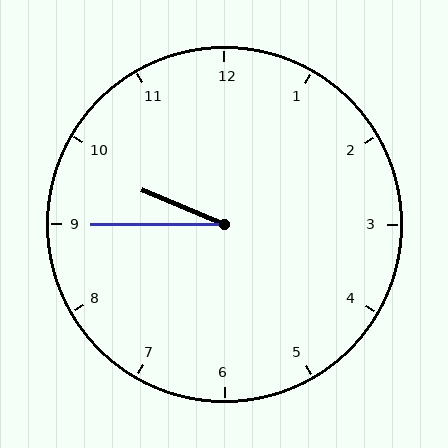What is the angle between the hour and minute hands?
Approximately 22 degrees.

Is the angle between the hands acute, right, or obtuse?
It is acute.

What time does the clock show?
9:45.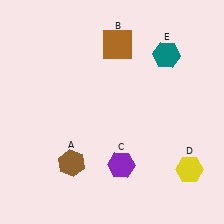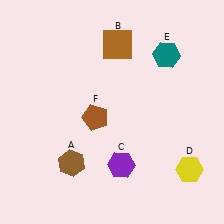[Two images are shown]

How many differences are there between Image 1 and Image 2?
There is 1 difference between the two images.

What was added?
A brown pentagon (F) was added in Image 2.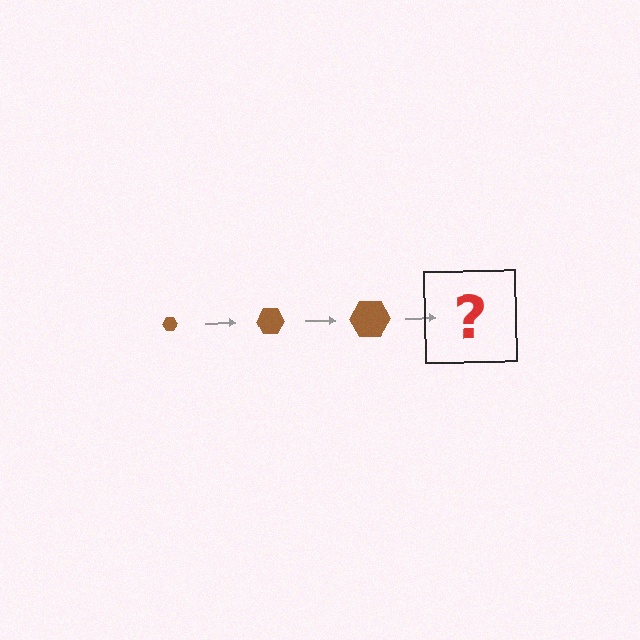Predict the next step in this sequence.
The next step is a brown hexagon, larger than the previous one.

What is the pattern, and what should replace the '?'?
The pattern is that the hexagon gets progressively larger each step. The '?' should be a brown hexagon, larger than the previous one.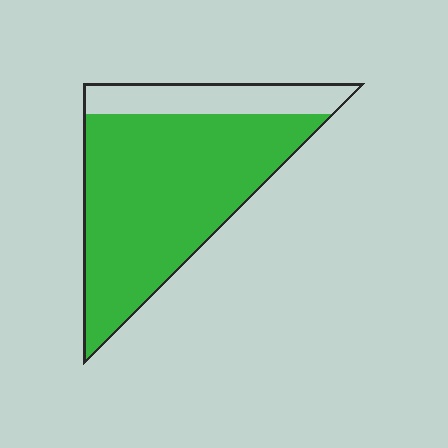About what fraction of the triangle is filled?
About four fifths (4/5).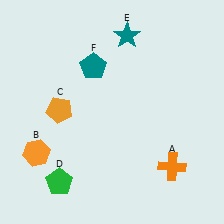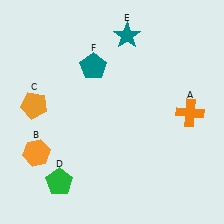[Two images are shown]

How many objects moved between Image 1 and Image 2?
2 objects moved between the two images.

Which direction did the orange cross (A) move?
The orange cross (A) moved up.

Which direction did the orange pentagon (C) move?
The orange pentagon (C) moved left.